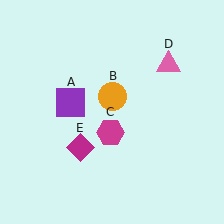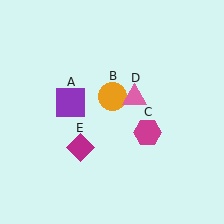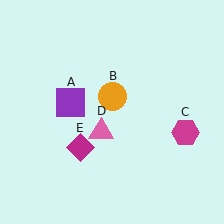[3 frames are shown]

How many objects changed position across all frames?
2 objects changed position: magenta hexagon (object C), pink triangle (object D).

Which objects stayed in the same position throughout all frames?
Purple square (object A) and orange circle (object B) and magenta diamond (object E) remained stationary.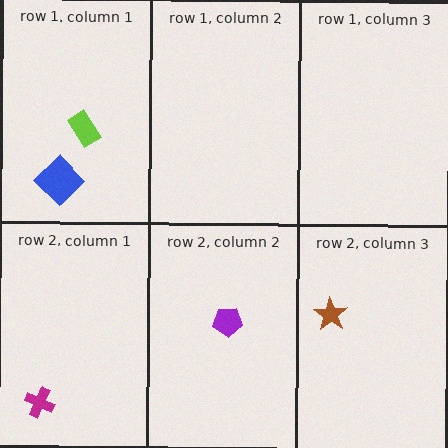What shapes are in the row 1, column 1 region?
The lime rectangle, the blue diamond.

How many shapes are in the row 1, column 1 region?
2.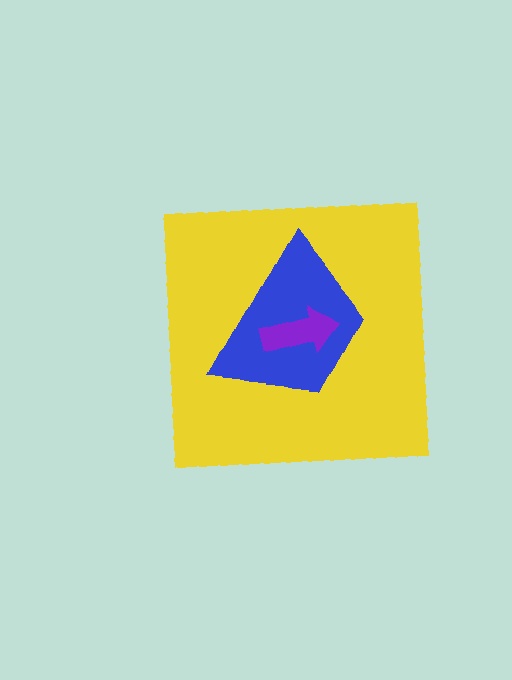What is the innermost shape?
The purple arrow.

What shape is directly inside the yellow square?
The blue trapezoid.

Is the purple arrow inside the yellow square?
Yes.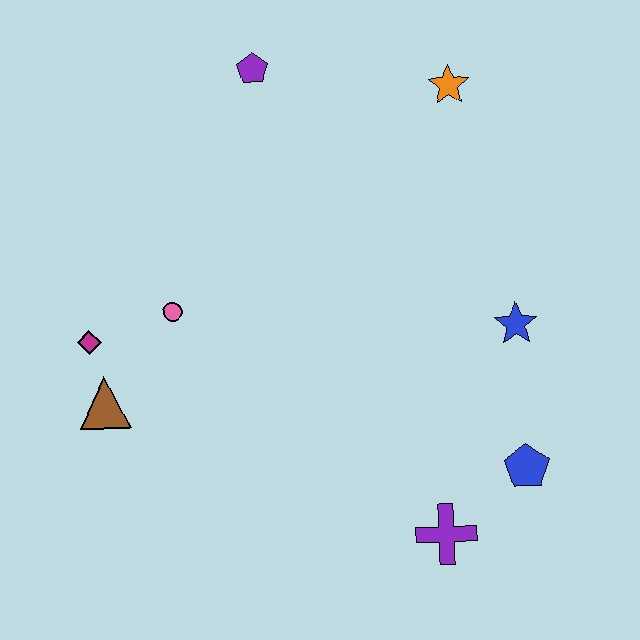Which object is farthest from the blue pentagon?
The purple pentagon is farthest from the blue pentagon.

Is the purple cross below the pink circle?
Yes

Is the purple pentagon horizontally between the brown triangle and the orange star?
Yes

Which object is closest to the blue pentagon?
The purple cross is closest to the blue pentagon.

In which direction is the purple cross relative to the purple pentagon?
The purple cross is below the purple pentagon.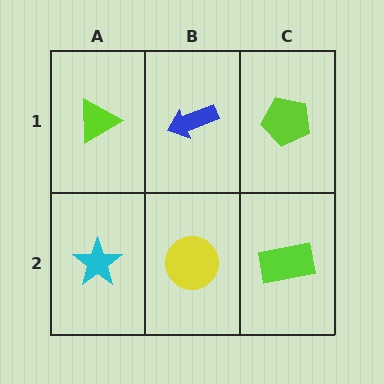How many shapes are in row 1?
3 shapes.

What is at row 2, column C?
A lime rectangle.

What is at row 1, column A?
A lime triangle.